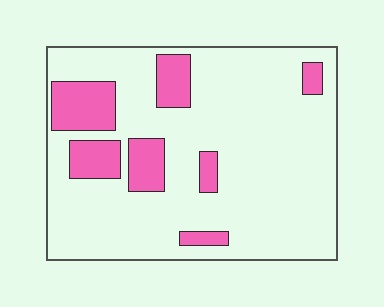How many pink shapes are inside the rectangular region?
7.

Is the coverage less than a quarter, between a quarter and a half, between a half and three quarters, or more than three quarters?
Less than a quarter.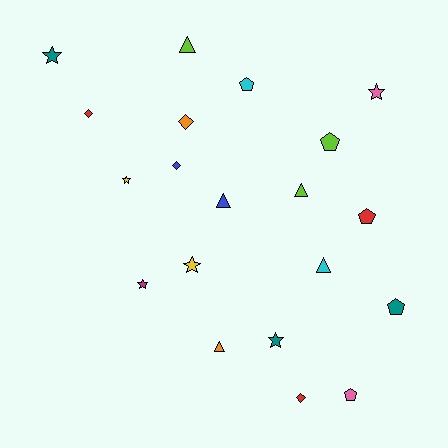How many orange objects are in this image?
There are 2 orange objects.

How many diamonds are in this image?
There are 4 diamonds.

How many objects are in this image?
There are 20 objects.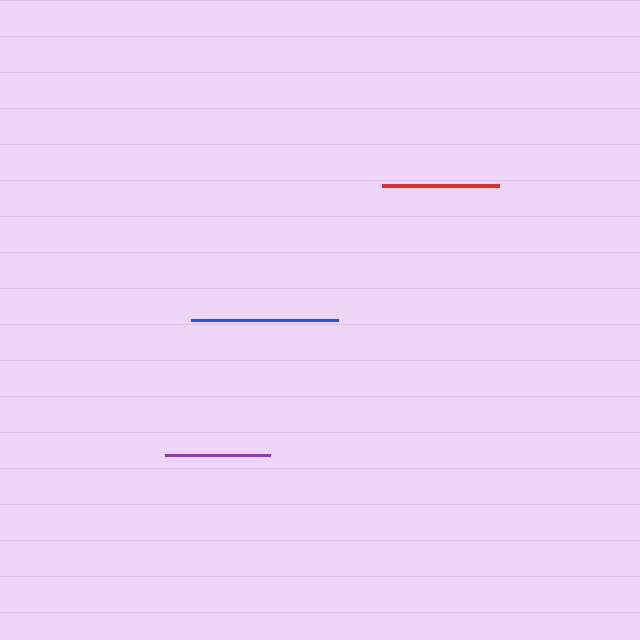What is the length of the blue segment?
The blue segment is approximately 147 pixels long.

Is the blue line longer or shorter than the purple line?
The blue line is longer than the purple line.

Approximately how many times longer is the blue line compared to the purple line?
The blue line is approximately 1.4 times the length of the purple line.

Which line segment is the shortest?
The purple line is the shortest at approximately 105 pixels.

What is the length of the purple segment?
The purple segment is approximately 105 pixels long.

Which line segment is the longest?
The blue line is the longest at approximately 147 pixels.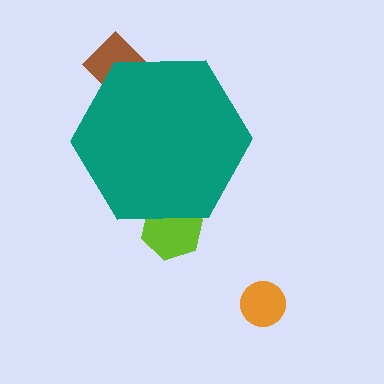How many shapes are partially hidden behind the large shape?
2 shapes are partially hidden.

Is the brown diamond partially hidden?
Yes, the brown diamond is partially hidden behind the teal hexagon.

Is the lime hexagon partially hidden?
Yes, the lime hexagon is partially hidden behind the teal hexagon.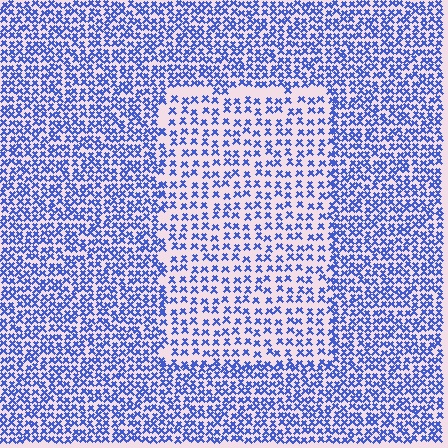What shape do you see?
I see a rectangle.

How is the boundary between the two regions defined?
The boundary is defined by a change in element density (approximately 1.8x ratio). All elements are the same color, size, and shape.